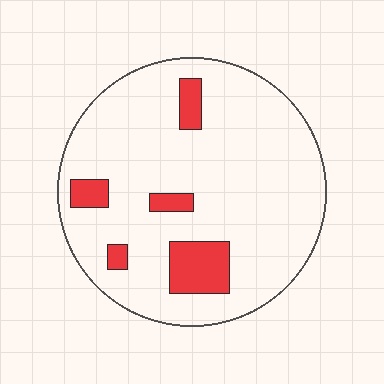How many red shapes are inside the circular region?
5.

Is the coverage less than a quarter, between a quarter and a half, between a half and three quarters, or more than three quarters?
Less than a quarter.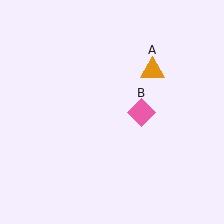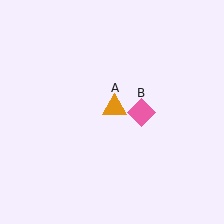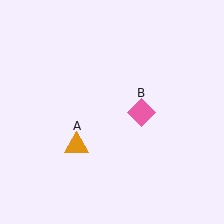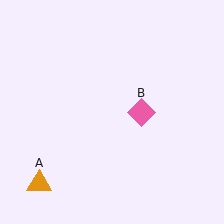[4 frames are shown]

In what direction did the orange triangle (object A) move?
The orange triangle (object A) moved down and to the left.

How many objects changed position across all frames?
1 object changed position: orange triangle (object A).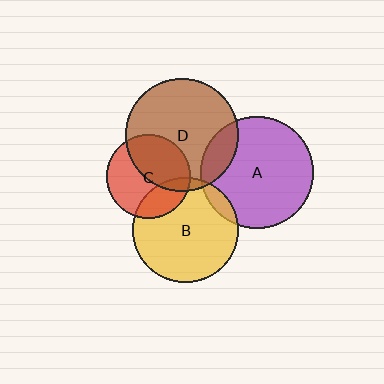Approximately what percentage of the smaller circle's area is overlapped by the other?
Approximately 15%.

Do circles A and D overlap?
Yes.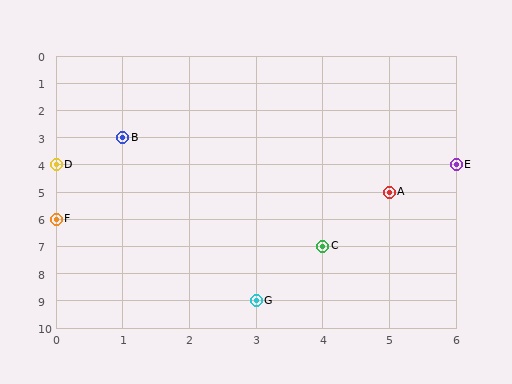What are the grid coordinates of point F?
Point F is at grid coordinates (0, 6).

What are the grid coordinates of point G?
Point G is at grid coordinates (3, 9).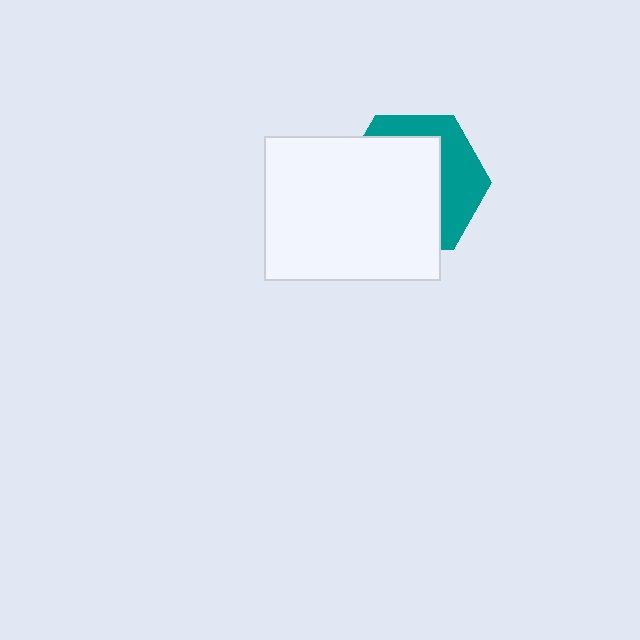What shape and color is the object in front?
The object in front is a white rectangle.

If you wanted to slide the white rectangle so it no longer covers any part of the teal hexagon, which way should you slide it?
Slide it toward the lower-left — that is the most direct way to separate the two shapes.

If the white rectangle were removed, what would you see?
You would see the complete teal hexagon.